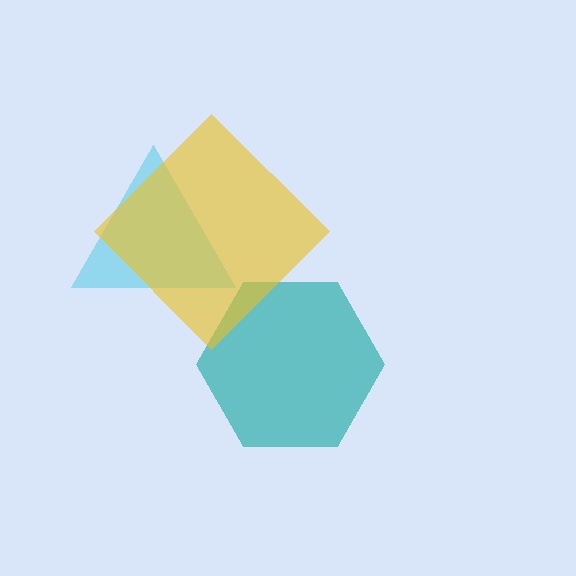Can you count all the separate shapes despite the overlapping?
Yes, there are 3 separate shapes.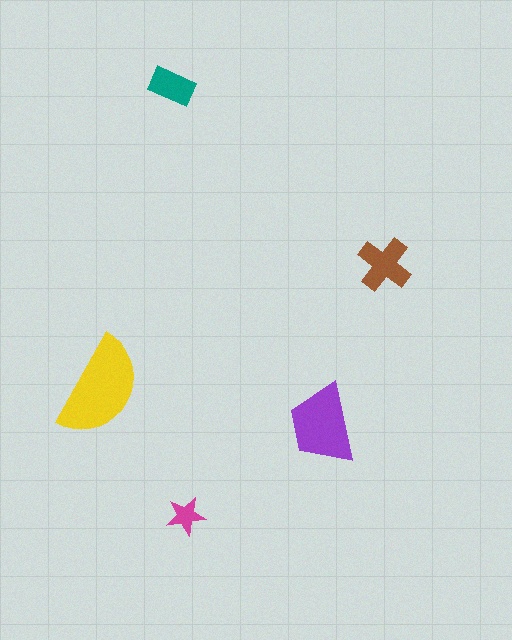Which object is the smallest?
The magenta star.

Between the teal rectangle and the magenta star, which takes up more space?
The teal rectangle.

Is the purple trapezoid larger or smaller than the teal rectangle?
Larger.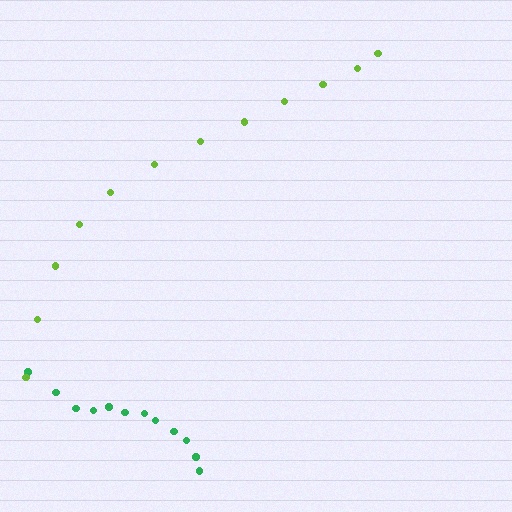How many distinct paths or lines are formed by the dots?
There are 2 distinct paths.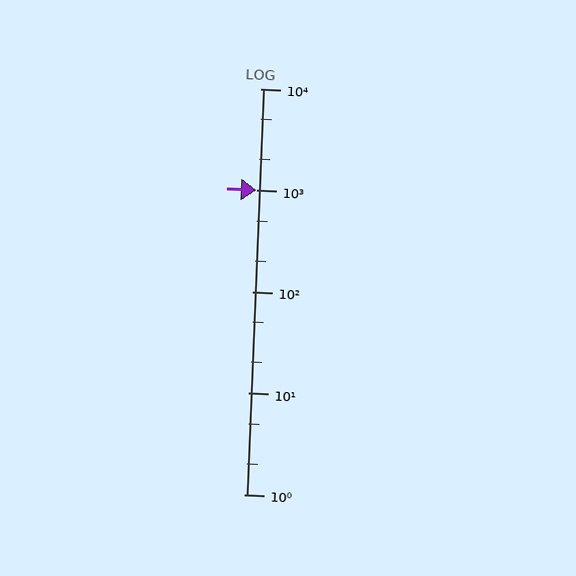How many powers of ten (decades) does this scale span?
The scale spans 4 decades, from 1 to 10000.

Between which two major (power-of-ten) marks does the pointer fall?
The pointer is between 1000 and 10000.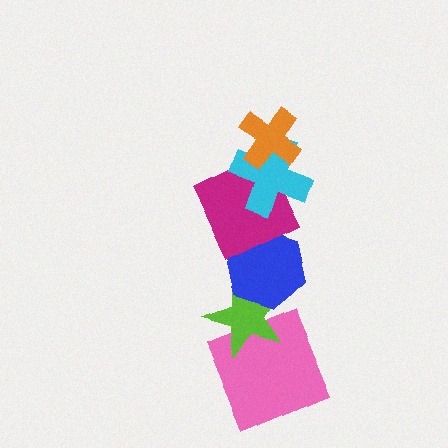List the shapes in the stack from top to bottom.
From top to bottom: the orange cross, the cyan cross, the magenta square, the blue hexagon, the lime star, the pink square.